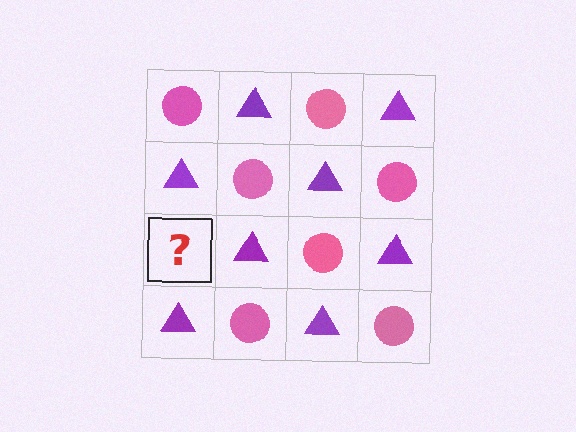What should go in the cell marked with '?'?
The missing cell should contain a pink circle.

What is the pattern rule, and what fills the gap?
The rule is that it alternates pink circle and purple triangle in a checkerboard pattern. The gap should be filled with a pink circle.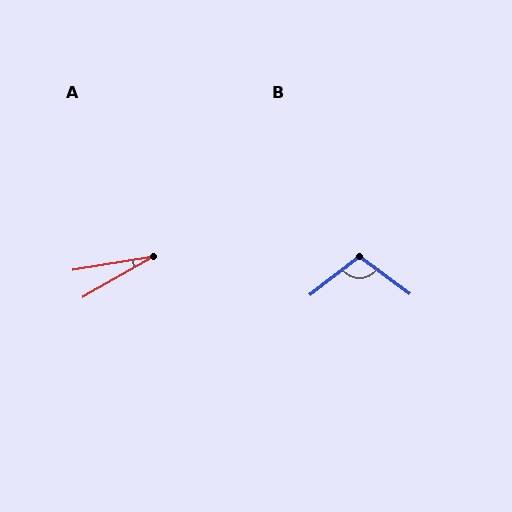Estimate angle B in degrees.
Approximately 105 degrees.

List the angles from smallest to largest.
A (20°), B (105°).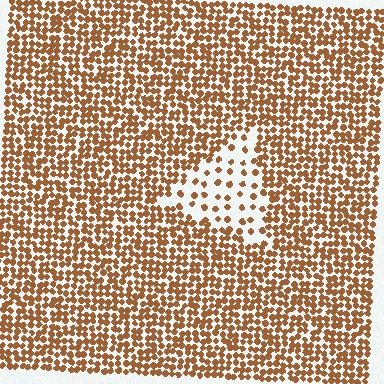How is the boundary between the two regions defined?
The boundary is defined by a change in element density (approximately 2.9x ratio). All elements are the same color, size, and shape.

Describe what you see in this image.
The image contains small brown elements arranged at two different densities. A triangle-shaped region is visible where the elements are less densely packed than the surrounding area.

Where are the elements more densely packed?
The elements are more densely packed outside the triangle boundary.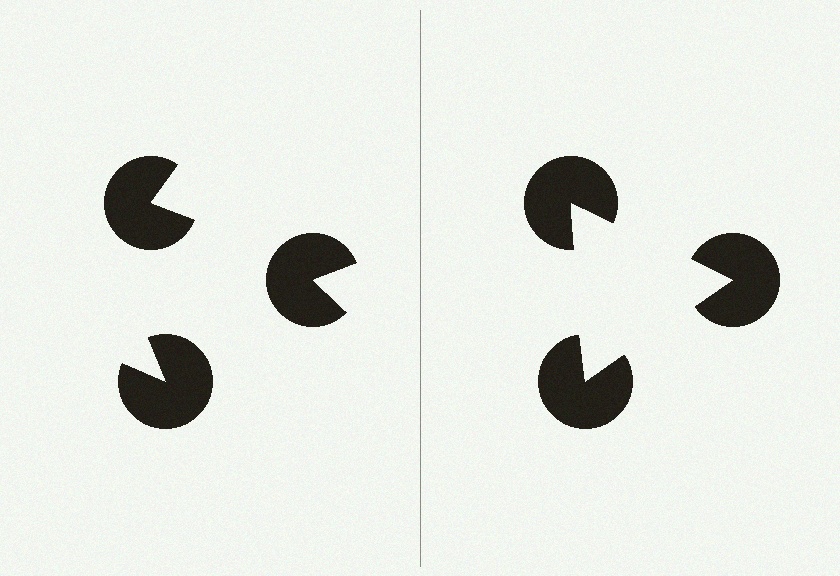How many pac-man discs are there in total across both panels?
6 — 3 on each side.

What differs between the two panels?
The pac-man discs are positioned identically on both sides; only the wedge orientations differ. On the right they align to a triangle; on the left they are misaligned.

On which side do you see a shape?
An illusory triangle appears on the right side. On the left side the wedge cuts are rotated, so no coherent shape forms.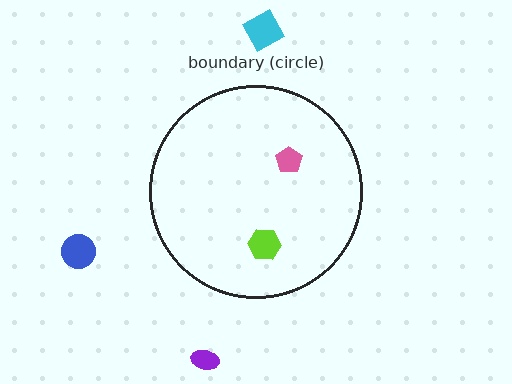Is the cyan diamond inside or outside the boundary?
Outside.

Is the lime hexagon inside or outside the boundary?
Inside.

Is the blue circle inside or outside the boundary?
Outside.